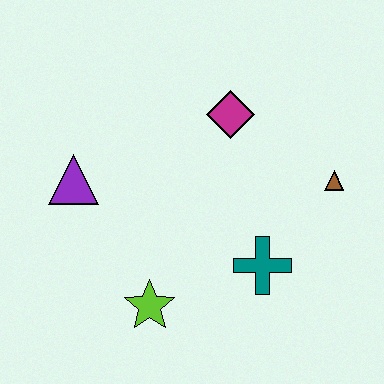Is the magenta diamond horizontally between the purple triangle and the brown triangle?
Yes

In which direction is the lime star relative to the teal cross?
The lime star is to the left of the teal cross.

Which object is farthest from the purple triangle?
The brown triangle is farthest from the purple triangle.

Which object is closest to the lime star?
The teal cross is closest to the lime star.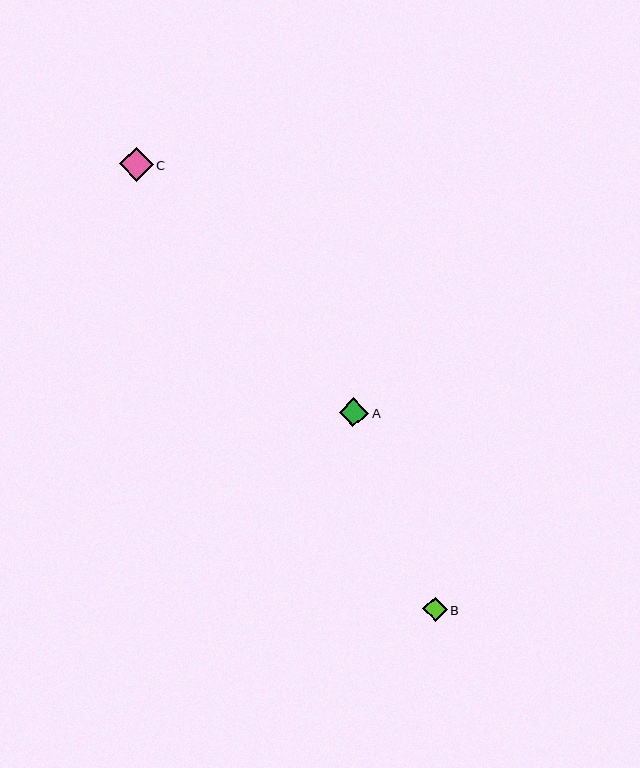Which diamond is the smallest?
Diamond B is the smallest with a size of approximately 24 pixels.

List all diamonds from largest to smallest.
From largest to smallest: C, A, B.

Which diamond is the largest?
Diamond C is the largest with a size of approximately 34 pixels.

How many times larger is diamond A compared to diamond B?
Diamond A is approximately 1.2 times the size of diamond B.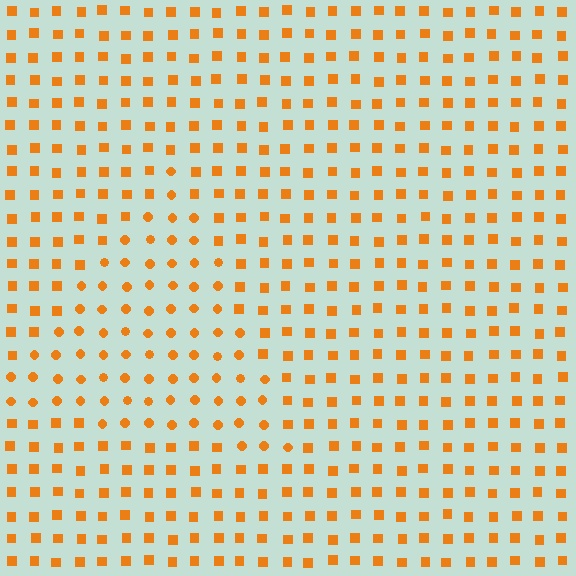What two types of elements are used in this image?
The image uses circles inside the triangle region and squares outside it.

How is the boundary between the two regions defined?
The boundary is defined by a change in element shape: circles inside vs. squares outside. All elements share the same color and spacing.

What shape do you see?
I see a triangle.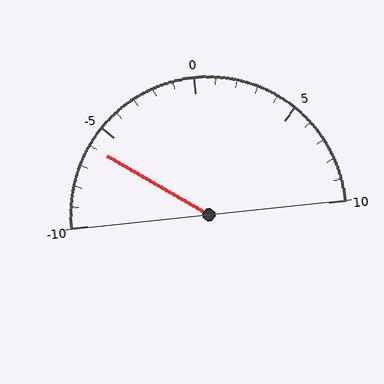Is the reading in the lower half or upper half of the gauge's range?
The reading is in the lower half of the range (-10 to 10).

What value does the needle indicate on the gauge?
The needle indicates approximately -6.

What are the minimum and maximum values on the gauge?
The gauge ranges from -10 to 10.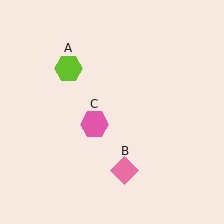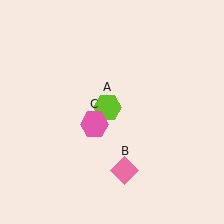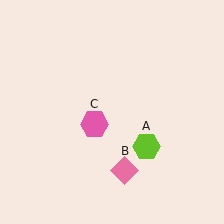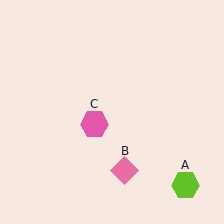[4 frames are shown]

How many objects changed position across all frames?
1 object changed position: lime hexagon (object A).